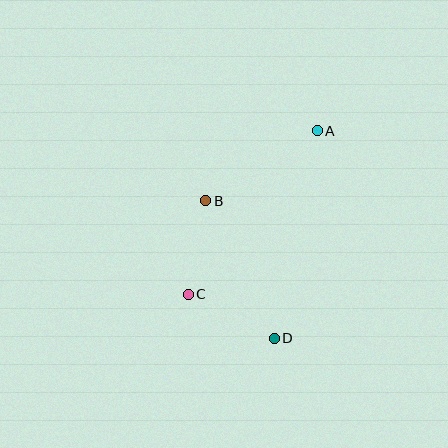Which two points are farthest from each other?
Points A and D are farthest from each other.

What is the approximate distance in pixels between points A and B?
The distance between A and B is approximately 132 pixels.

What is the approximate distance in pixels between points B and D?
The distance between B and D is approximately 154 pixels.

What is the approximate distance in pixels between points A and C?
The distance between A and C is approximately 208 pixels.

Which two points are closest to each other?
Points B and C are closest to each other.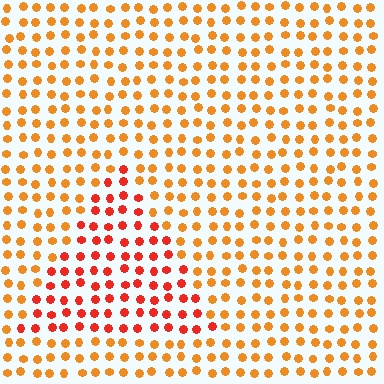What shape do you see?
I see a triangle.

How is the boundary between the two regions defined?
The boundary is defined purely by a slight shift in hue (about 30 degrees). Spacing, size, and orientation are identical on both sides.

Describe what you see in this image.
The image is filled with small orange elements in a uniform arrangement. A triangle-shaped region is visible where the elements are tinted to a slightly different hue, forming a subtle color boundary.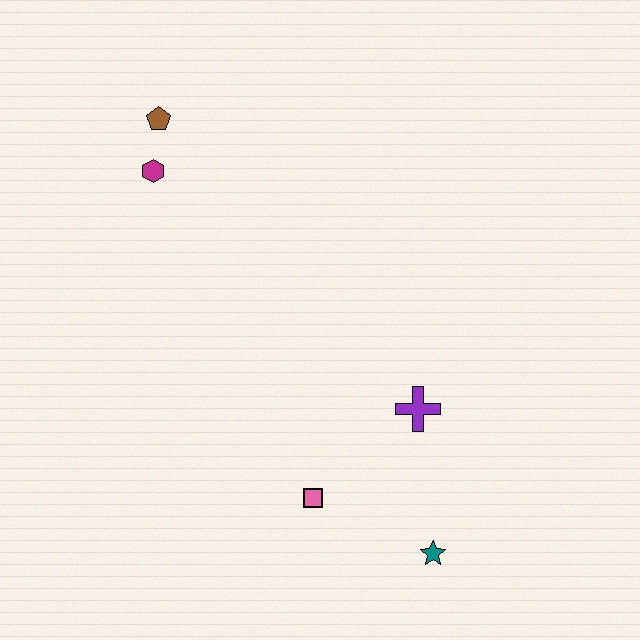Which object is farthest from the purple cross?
The brown pentagon is farthest from the purple cross.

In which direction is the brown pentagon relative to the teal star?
The brown pentagon is above the teal star.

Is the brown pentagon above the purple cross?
Yes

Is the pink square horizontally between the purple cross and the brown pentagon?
Yes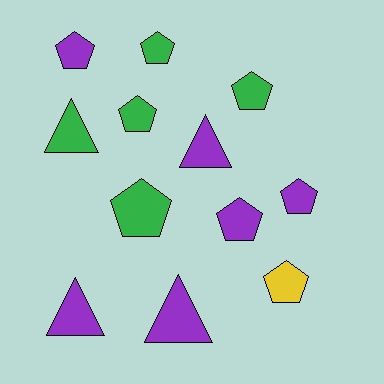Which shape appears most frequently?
Pentagon, with 8 objects.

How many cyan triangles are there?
There are no cyan triangles.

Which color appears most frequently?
Purple, with 6 objects.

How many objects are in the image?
There are 12 objects.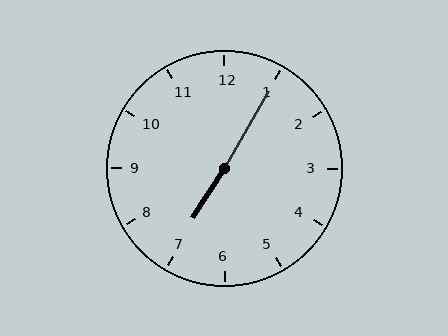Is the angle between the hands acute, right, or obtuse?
It is obtuse.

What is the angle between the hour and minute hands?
Approximately 178 degrees.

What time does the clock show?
7:05.